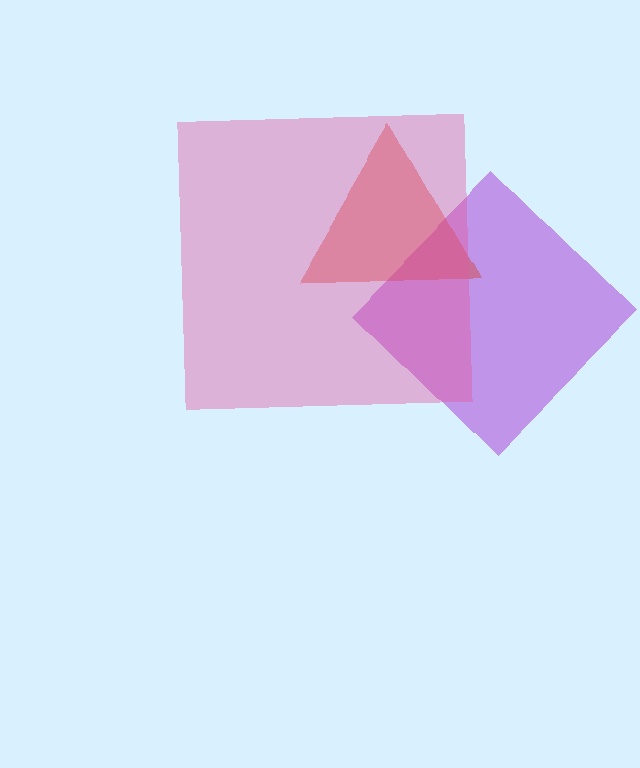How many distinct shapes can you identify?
There are 3 distinct shapes: a purple diamond, a red triangle, a pink square.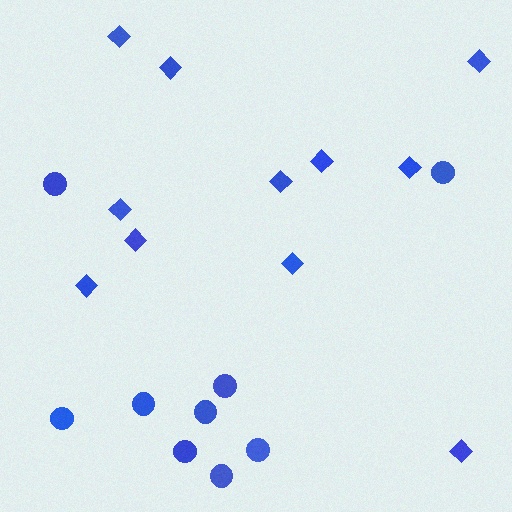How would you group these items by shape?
There are 2 groups: one group of circles (9) and one group of diamonds (11).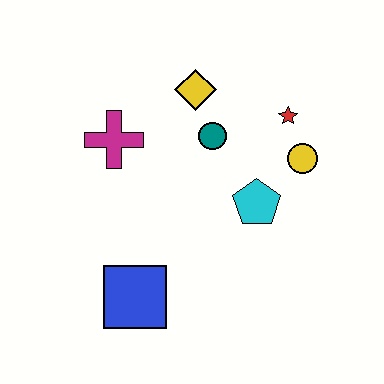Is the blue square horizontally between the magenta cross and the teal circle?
Yes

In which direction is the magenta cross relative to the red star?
The magenta cross is to the left of the red star.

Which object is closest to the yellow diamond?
The teal circle is closest to the yellow diamond.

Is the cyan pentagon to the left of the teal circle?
No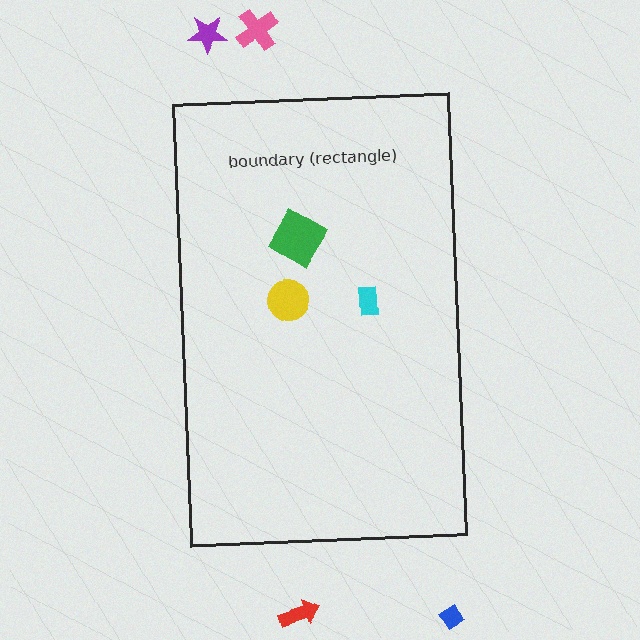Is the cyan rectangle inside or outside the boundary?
Inside.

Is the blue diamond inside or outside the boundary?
Outside.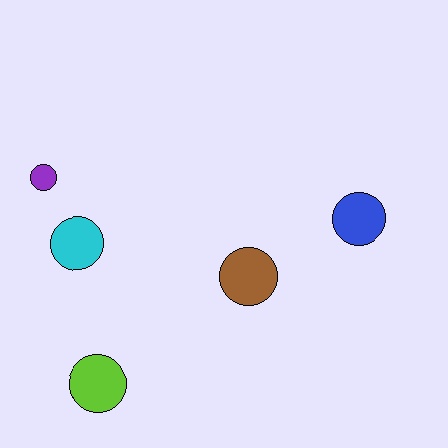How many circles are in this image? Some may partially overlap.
There are 5 circles.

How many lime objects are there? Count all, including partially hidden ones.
There is 1 lime object.